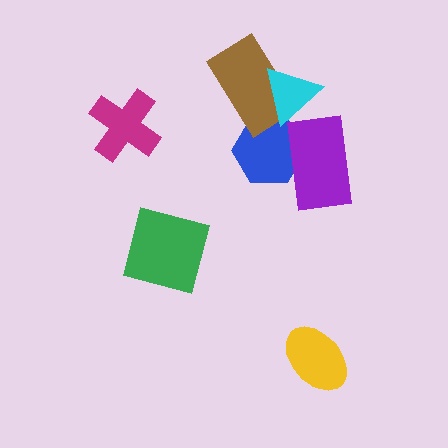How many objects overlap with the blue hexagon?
3 objects overlap with the blue hexagon.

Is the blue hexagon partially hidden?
Yes, it is partially covered by another shape.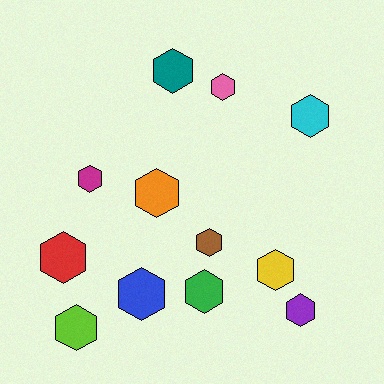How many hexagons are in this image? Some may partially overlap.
There are 12 hexagons.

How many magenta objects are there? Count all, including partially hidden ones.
There is 1 magenta object.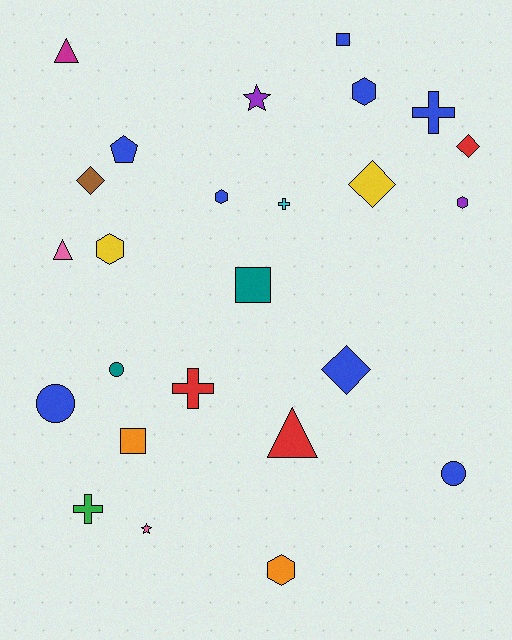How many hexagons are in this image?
There are 5 hexagons.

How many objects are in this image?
There are 25 objects.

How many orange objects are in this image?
There are 2 orange objects.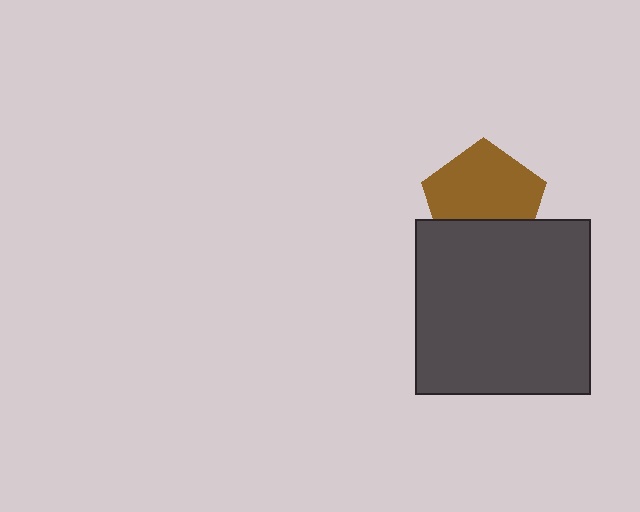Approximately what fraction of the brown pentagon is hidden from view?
Roughly 33% of the brown pentagon is hidden behind the dark gray square.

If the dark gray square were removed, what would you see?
You would see the complete brown pentagon.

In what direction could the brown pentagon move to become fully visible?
The brown pentagon could move up. That would shift it out from behind the dark gray square entirely.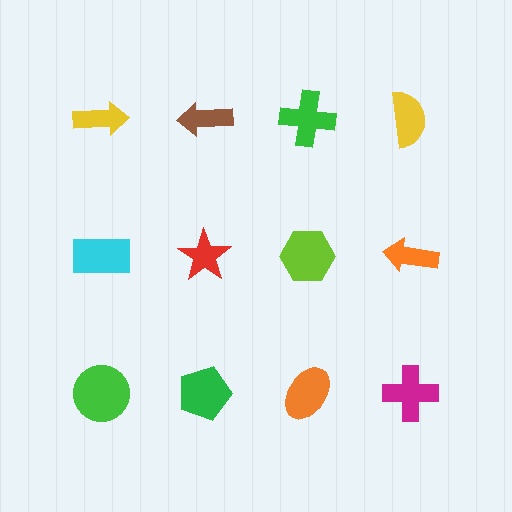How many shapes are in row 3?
4 shapes.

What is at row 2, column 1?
A cyan rectangle.